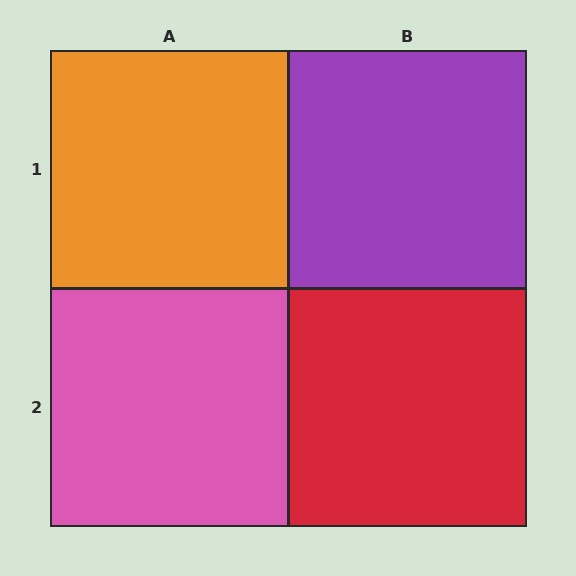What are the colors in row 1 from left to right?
Orange, purple.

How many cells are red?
1 cell is red.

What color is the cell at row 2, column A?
Pink.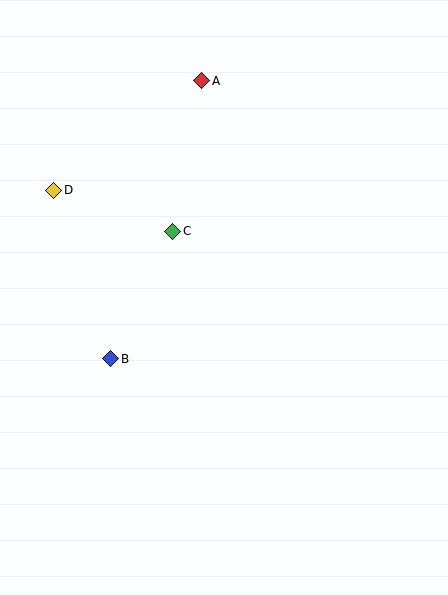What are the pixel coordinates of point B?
Point B is at (111, 359).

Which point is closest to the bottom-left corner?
Point B is closest to the bottom-left corner.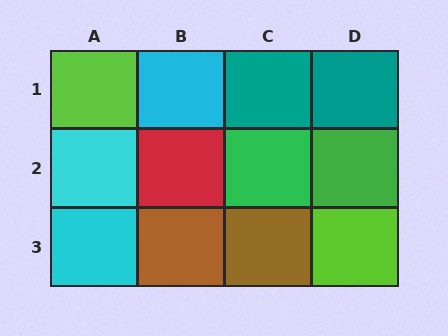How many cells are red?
1 cell is red.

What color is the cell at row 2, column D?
Green.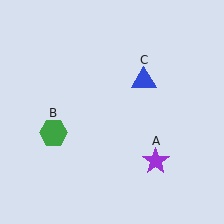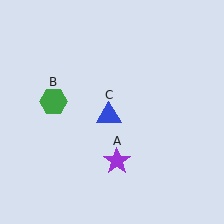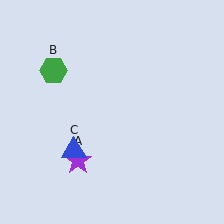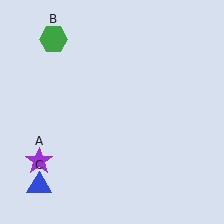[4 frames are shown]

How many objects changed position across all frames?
3 objects changed position: purple star (object A), green hexagon (object B), blue triangle (object C).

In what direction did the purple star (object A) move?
The purple star (object A) moved left.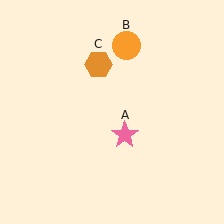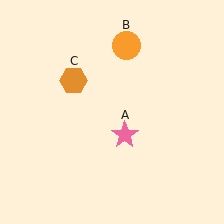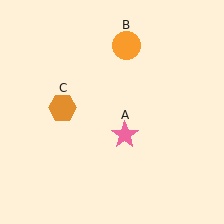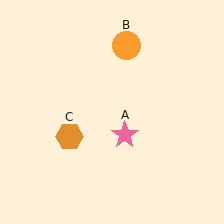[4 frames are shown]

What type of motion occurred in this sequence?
The orange hexagon (object C) rotated counterclockwise around the center of the scene.